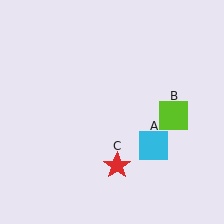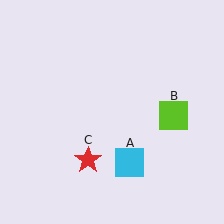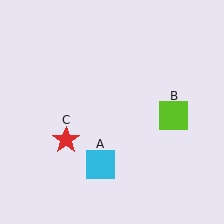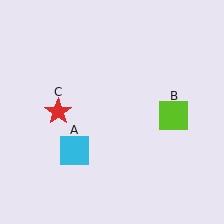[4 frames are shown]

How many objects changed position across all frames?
2 objects changed position: cyan square (object A), red star (object C).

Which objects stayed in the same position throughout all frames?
Lime square (object B) remained stationary.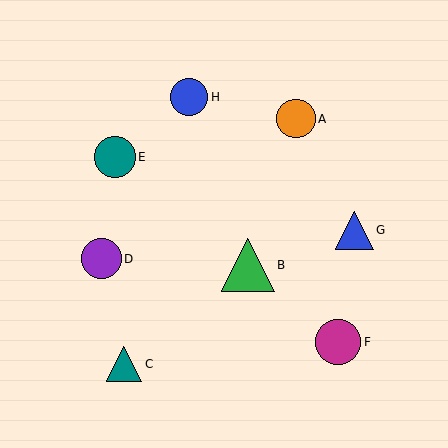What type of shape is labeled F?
Shape F is a magenta circle.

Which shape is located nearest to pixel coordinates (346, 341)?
The magenta circle (labeled F) at (338, 342) is nearest to that location.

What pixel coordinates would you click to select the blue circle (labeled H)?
Click at (189, 97) to select the blue circle H.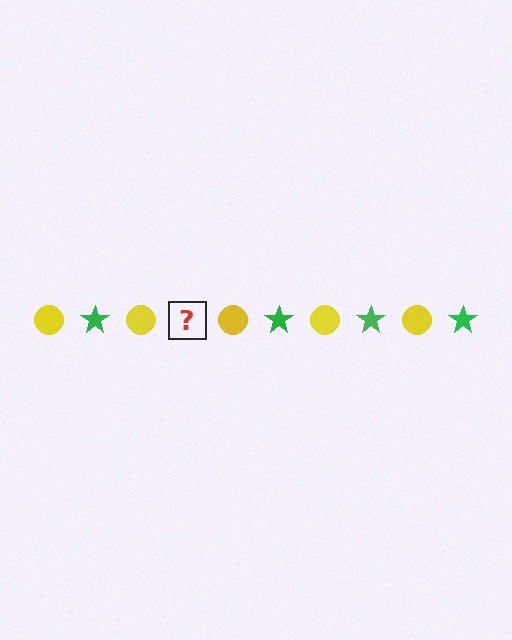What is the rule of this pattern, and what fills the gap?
The rule is that the pattern alternates between yellow circle and green star. The gap should be filled with a green star.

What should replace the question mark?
The question mark should be replaced with a green star.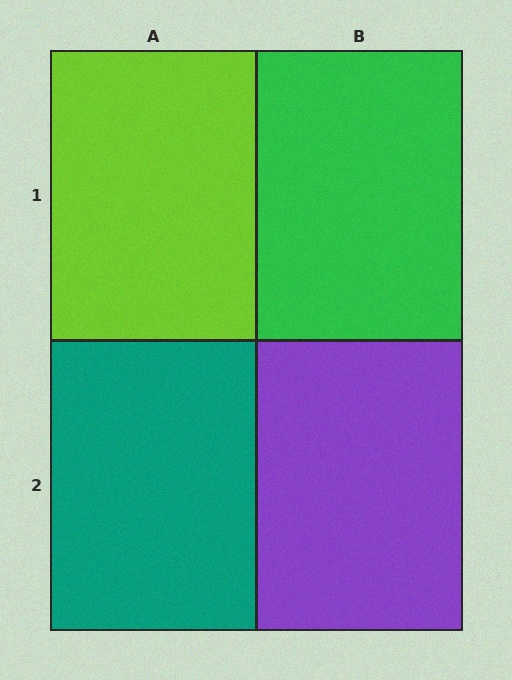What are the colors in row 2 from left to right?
Teal, purple.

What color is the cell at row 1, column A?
Lime.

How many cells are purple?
1 cell is purple.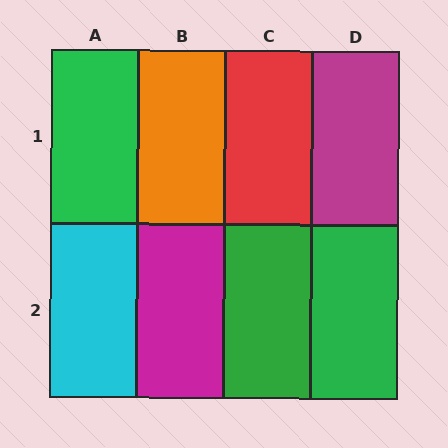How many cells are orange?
1 cell is orange.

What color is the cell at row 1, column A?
Green.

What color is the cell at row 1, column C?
Red.